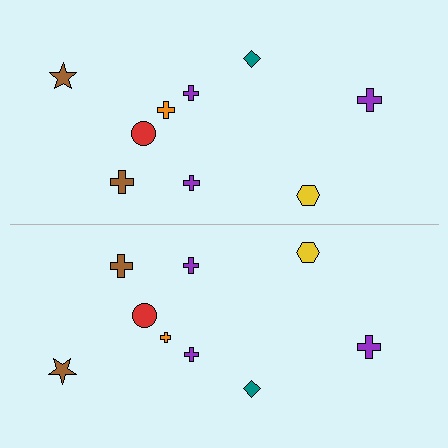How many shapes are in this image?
There are 18 shapes in this image.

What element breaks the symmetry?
The orange cross on the bottom side has a different size than its mirror counterpart.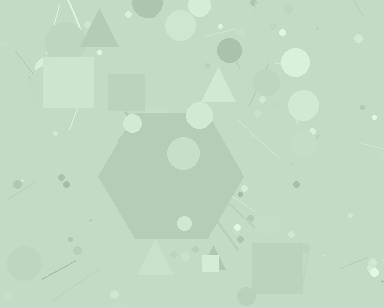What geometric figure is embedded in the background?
A hexagon is embedded in the background.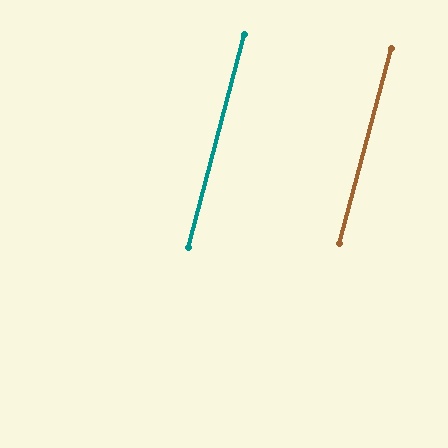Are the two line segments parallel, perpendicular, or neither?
Parallel — their directions differ by only 0.4°.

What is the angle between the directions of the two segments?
Approximately 0 degrees.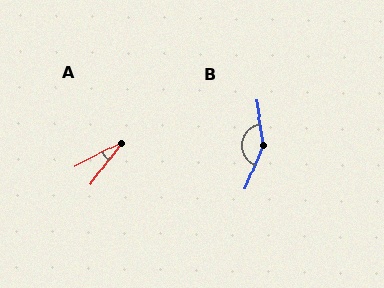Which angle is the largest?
B, at approximately 148 degrees.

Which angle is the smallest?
A, at approximately 27 degrees.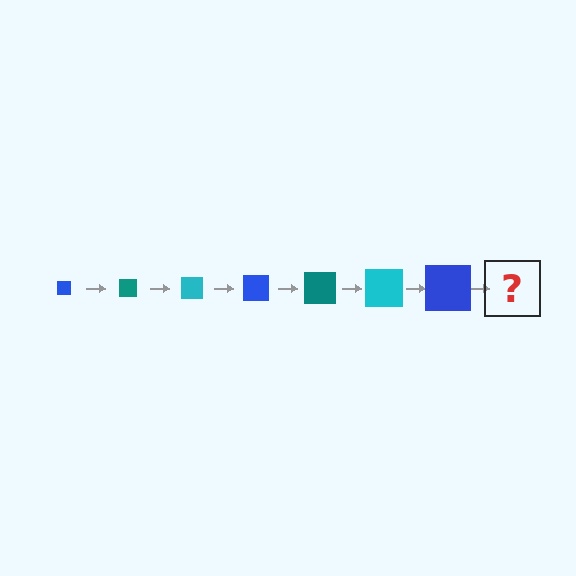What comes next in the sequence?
The next element should be a teal square, larger than the previous one.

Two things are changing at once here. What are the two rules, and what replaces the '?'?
The two rules are that the square grows larger each step and the color cycles through blue, teal, and cyan. The '?' should be a teal square, larger than the previous one.